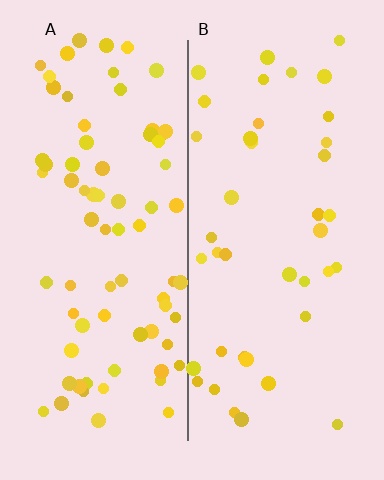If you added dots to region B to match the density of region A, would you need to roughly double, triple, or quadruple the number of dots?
Approximately double.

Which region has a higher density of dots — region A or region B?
A (the left).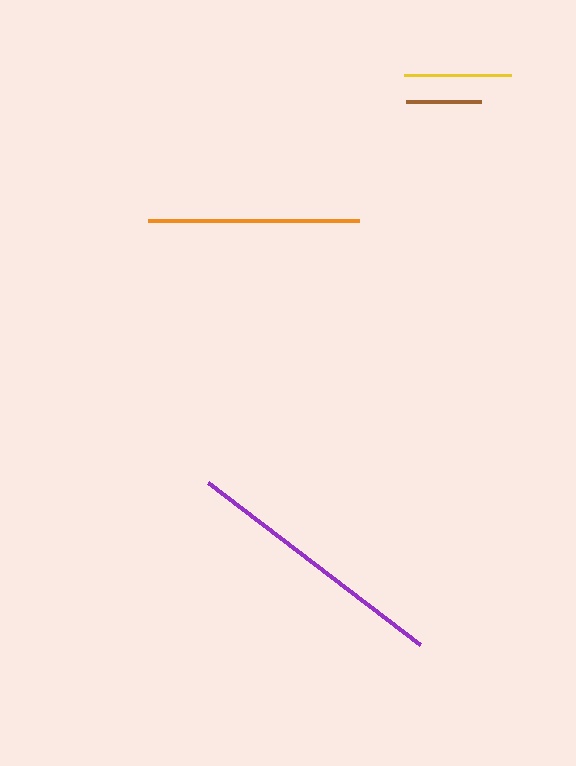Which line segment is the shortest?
The brown line is the shortest at approximately 76 pixels.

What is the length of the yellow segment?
The yellow segment is approximately 107 pixels long.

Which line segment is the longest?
The purple line is the longest at approximately 266 pixels.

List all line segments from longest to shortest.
From longest to shortest: purple, orange, yellow, brown.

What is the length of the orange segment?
The orange segment is approximately 212 pixels long.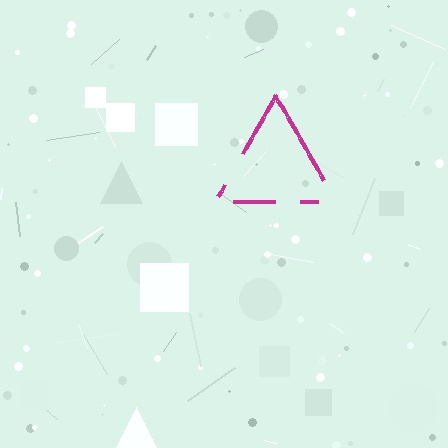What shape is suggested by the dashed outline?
The dashed outline suggests a triangle.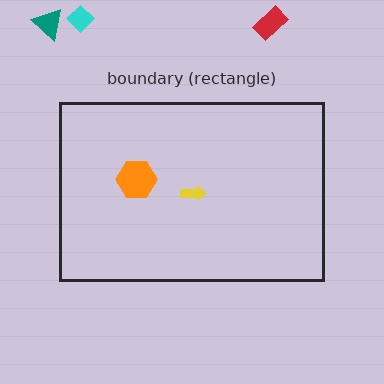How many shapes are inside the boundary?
2 inside, 3 outside.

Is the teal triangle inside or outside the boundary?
Outside.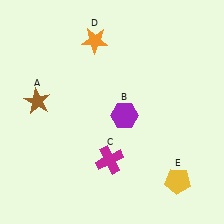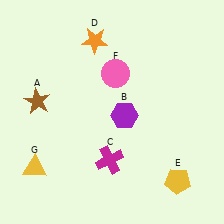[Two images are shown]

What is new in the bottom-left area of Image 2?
A yellow triangle (G) was added in the bottom-left area of Image 2.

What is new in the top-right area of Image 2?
A pink circle (F) was added in the top-right area of Image 2.